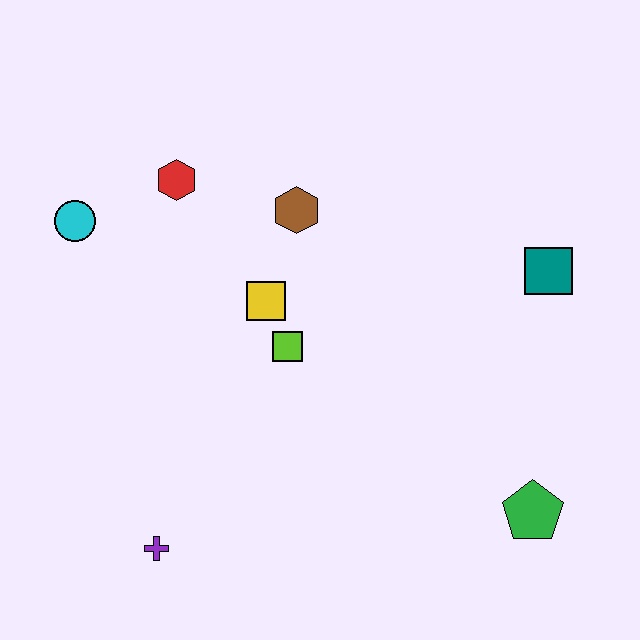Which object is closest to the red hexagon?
The cyan circle is closest to the red hexagon.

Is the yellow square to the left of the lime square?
Yes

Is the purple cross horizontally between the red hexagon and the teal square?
No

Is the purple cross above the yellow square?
No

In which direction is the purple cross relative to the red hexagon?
The purple cross is below the red hexagon.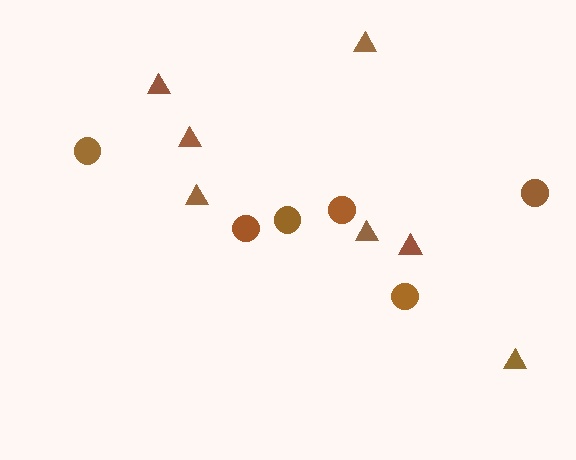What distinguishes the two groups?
There are 2 groups: one group of triangles (7) and one group of circles (6).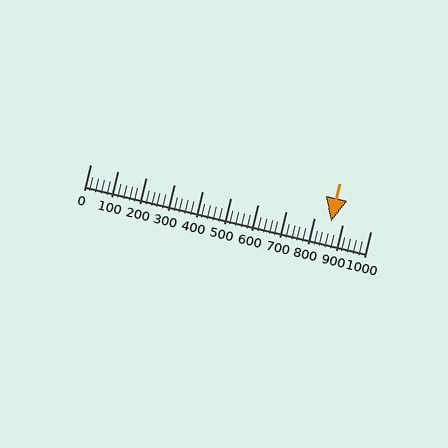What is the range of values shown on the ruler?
The ruler shows values from 0 to 1000.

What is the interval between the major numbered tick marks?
The major tick marks are spaced 100 units apart.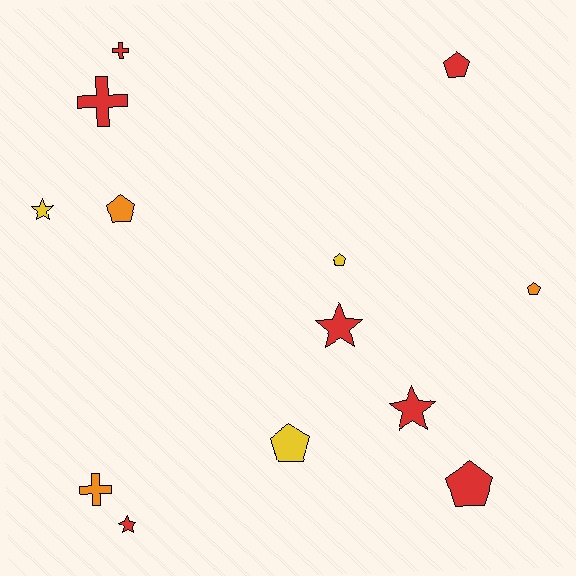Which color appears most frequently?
Red, with 7 objects.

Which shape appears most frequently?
Pentagon, with 6 objects.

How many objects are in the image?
There are 13 objects.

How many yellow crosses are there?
There are no yellow crosses.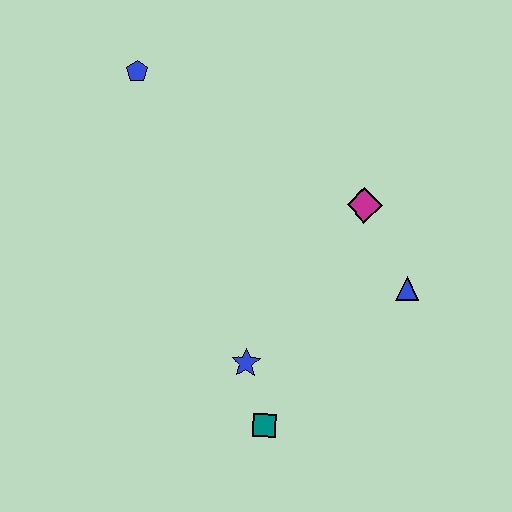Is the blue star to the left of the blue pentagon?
No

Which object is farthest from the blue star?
The blue pentagon is farthest from the blue star.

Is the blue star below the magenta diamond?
Yes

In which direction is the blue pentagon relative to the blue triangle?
The blue pentagon is to the left of the blue triangle.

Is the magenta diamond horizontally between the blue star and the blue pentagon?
No